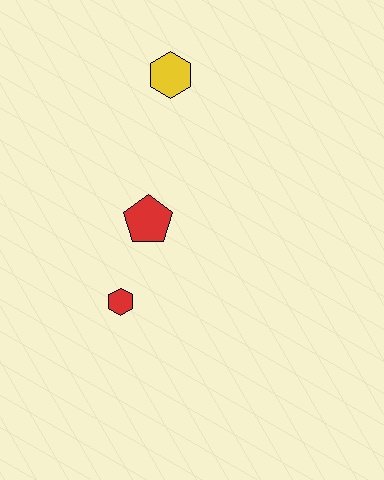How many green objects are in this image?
There are no green objects.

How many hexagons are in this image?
There are 2 hexagons.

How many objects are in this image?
There are 3 objects.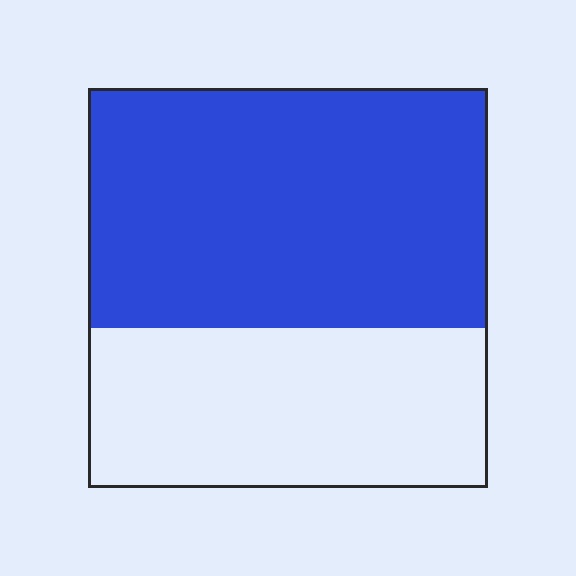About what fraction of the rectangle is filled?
About three fifths (3/5).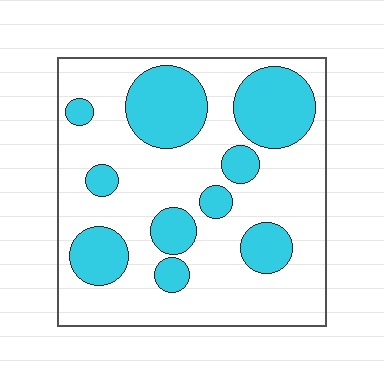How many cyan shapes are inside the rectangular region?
10.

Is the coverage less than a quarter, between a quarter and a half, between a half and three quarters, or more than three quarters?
Between a quarter and a half.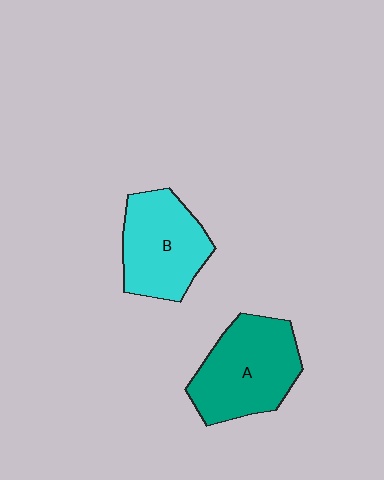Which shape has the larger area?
Shape A (teal).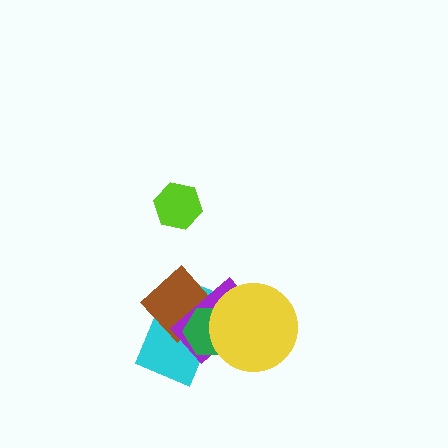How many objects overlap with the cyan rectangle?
4 objects overlap with the cyan rectangle.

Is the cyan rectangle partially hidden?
Yes, it is partially covered by another shape.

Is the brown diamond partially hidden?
Yes, it is partially covered by another shape.